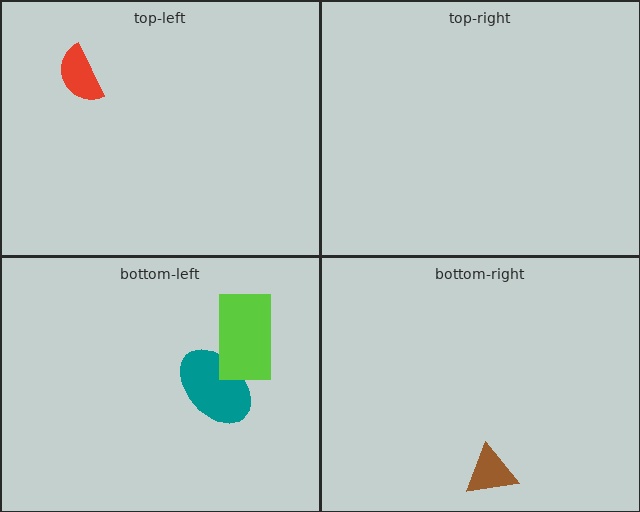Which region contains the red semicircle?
The top-left region.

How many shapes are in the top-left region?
1.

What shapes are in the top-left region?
The red semicircle.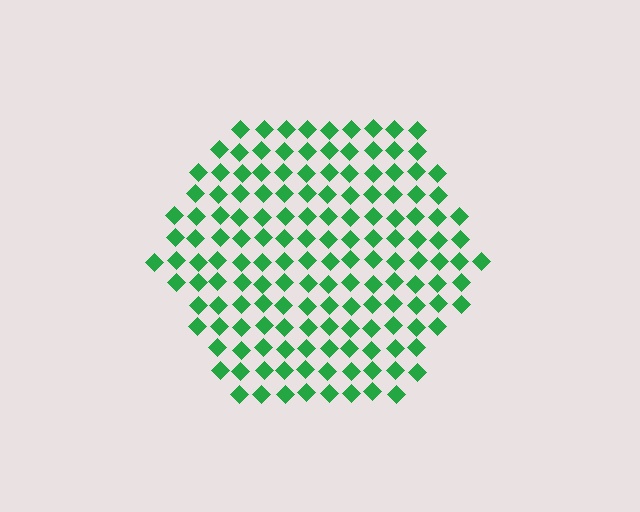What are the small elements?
The small elements are diamonds.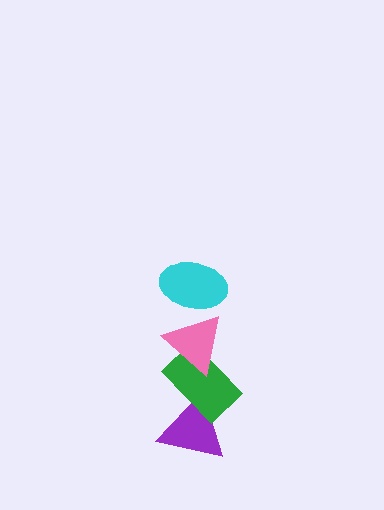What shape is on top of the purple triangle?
The green rectangle is on top of the purple triangle.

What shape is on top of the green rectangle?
The pink triangle is on top of the green rectangle.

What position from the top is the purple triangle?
The purple triangle is 4th from the top.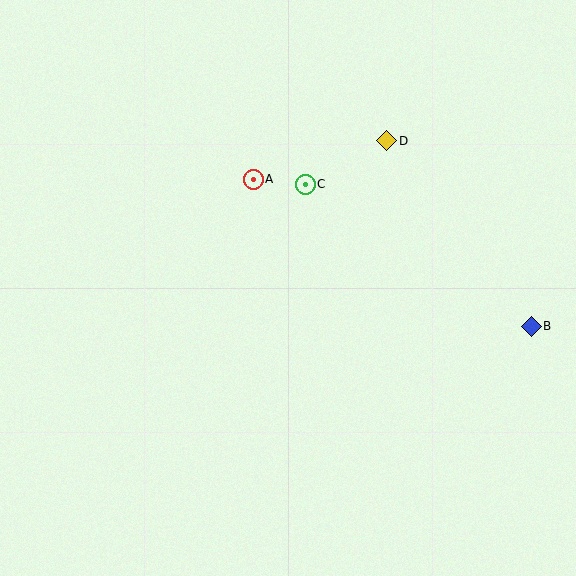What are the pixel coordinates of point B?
Point B is at (531, 326).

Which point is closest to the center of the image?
Point C at (305, 184) is closest to the center.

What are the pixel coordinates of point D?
Point D is at (387, 141).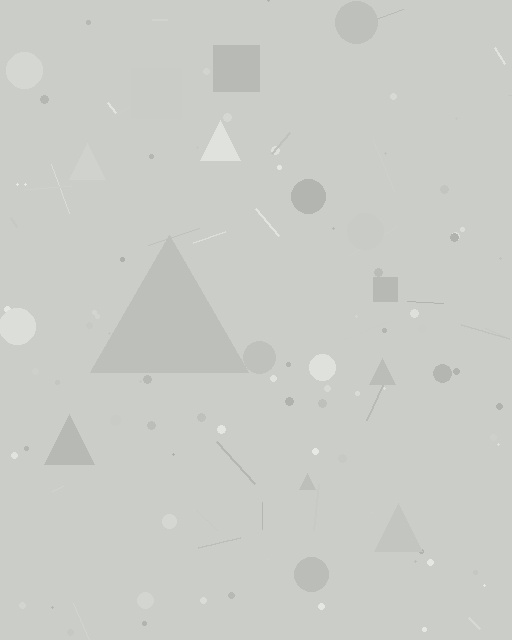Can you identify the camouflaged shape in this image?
The camouflaged shape is a triangle.